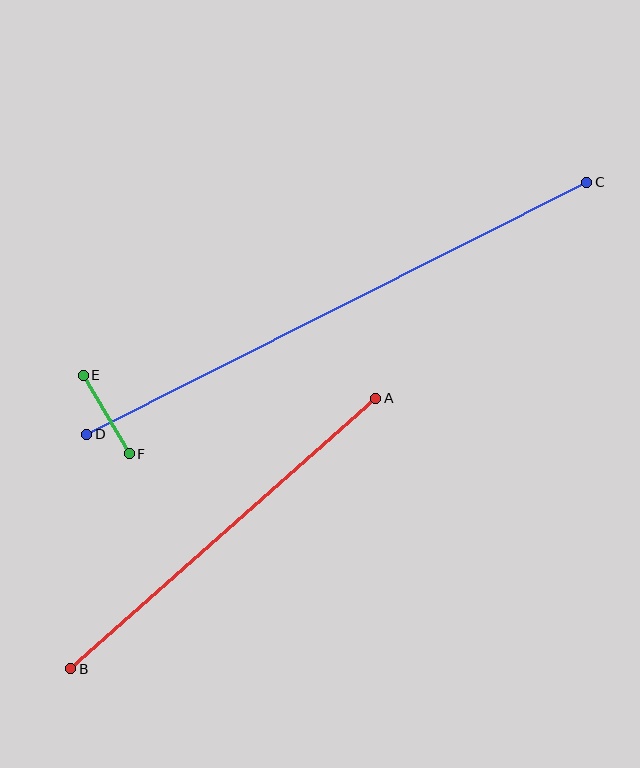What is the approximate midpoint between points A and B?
The midpoint is at approximately (223, 533) pixels.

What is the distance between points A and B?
The distance is approximately 407 pixels.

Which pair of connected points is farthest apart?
Points C and D are farthest apart.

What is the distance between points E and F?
The distance is approximately 91 pixels.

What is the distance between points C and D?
The distance is approximately 560 pixels.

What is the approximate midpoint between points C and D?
The midpoint is at approximately (337, 308) pixels.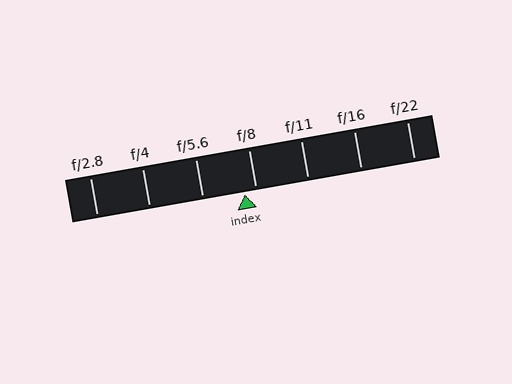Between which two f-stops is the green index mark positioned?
The index mark is between f/5.6 and f/8.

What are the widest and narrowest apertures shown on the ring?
The widest aperture shown is f/2.8 and the narrowest is f/22.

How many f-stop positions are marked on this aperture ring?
There are 7 f-stop positions marked.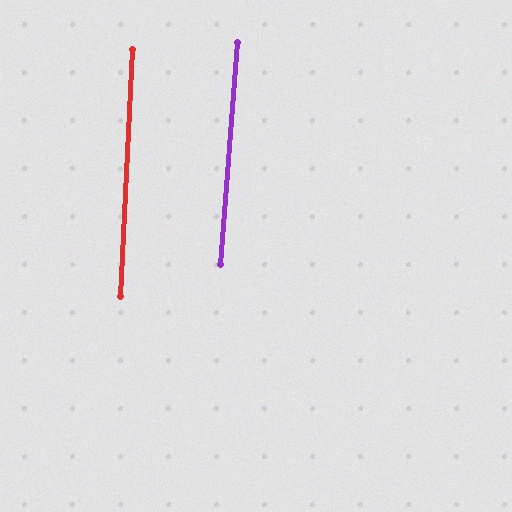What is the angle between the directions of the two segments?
Approximately 2 degrees.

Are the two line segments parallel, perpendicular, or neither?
Parallel — their directions differ by only 1.6°.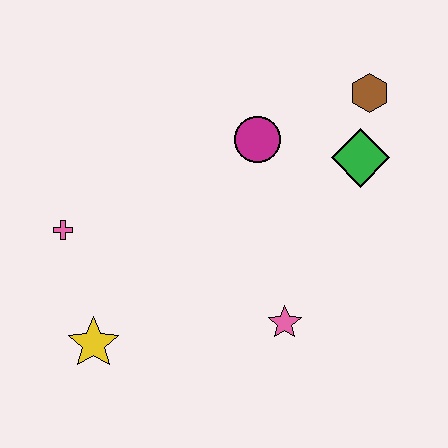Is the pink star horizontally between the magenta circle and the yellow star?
No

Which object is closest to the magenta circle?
The green diamond is closest to the magenta circle.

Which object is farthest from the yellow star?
The brown hexagon is farthest from the yellow star.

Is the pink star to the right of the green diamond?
No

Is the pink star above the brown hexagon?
No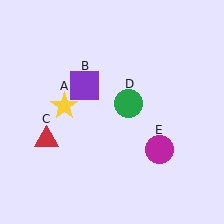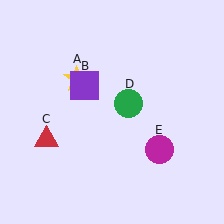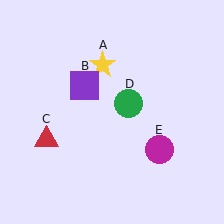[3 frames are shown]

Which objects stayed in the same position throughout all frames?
Purple square (object B) and red triangle (object C) and green circle (object D) and magenta circle (object E) remained stationary.